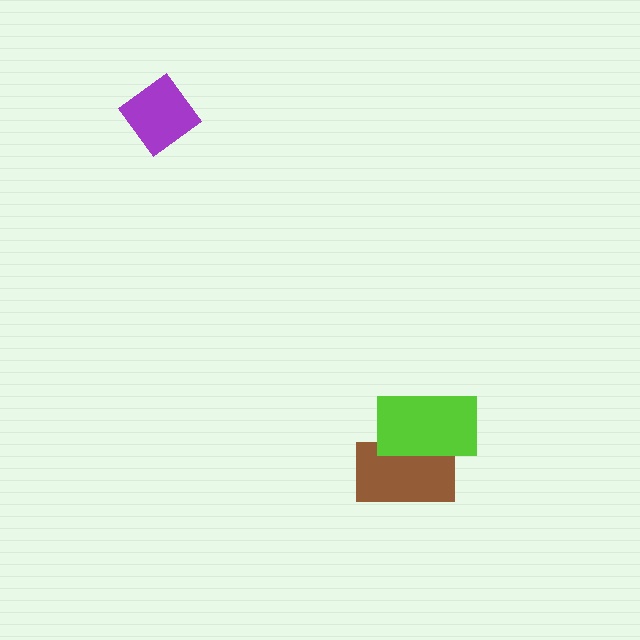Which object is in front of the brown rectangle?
The lime rectangle is in front of the brown rectangle.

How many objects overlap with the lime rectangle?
1 object overlaps with the lime rectangle.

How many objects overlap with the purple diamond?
0 objects overlap with the purple diamond.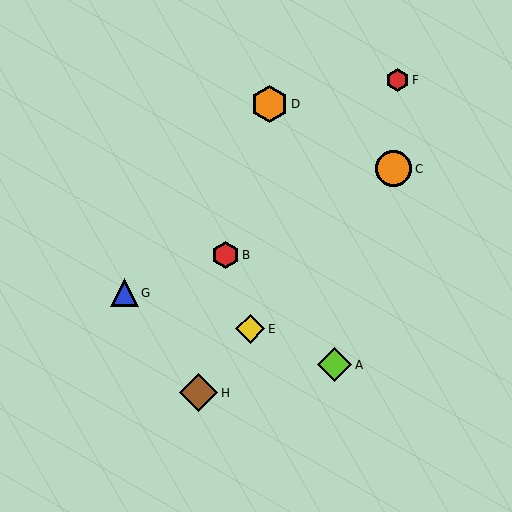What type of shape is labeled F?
Shape F is a red hexagon.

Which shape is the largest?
The brown diamond (labeled H) is the largest.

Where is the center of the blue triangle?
The center of the blue triangle is at (124, 293).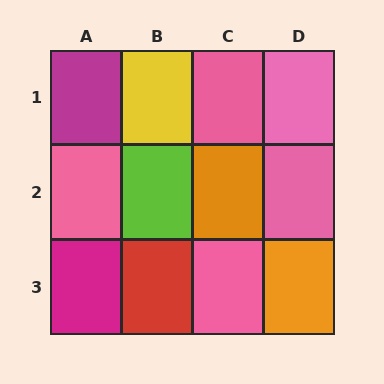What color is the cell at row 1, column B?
Yellow.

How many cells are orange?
2 cells are orange.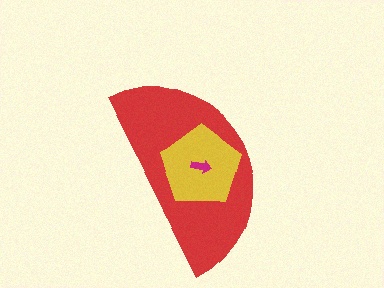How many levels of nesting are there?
3.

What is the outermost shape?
The red semicircle.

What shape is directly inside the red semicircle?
The yellow pentagon.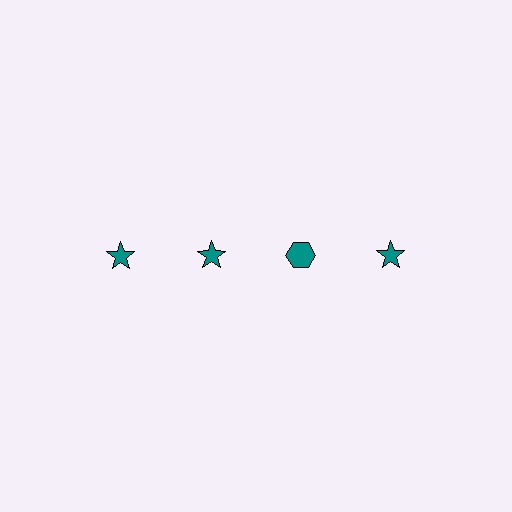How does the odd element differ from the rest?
It has a different shape: hexagon instead of star.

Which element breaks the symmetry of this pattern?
The teal hexagon in the top row, center column breaks the symmetry. All other shapes are teal stars.